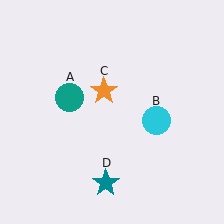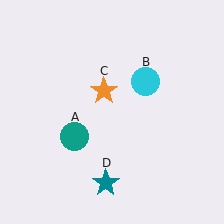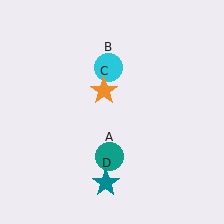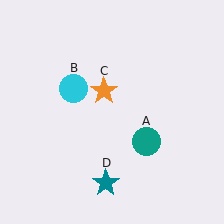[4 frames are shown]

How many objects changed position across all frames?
2 objects changed position: teal circle (object A), cyan circle (object B).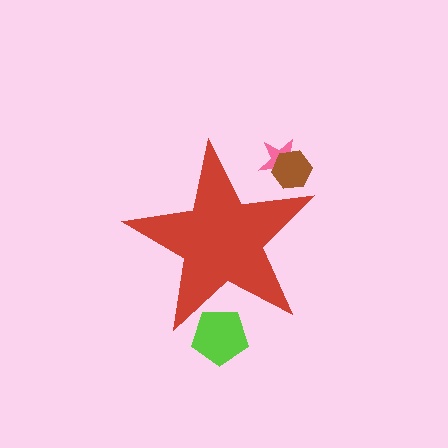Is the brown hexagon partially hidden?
Yes, the brown hexagon is partially hidden behind the red star.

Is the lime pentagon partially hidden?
Yes, the lime pentagon is partially hidden behind the red star.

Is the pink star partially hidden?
Yes, the pink star is partially hidden behind the red star.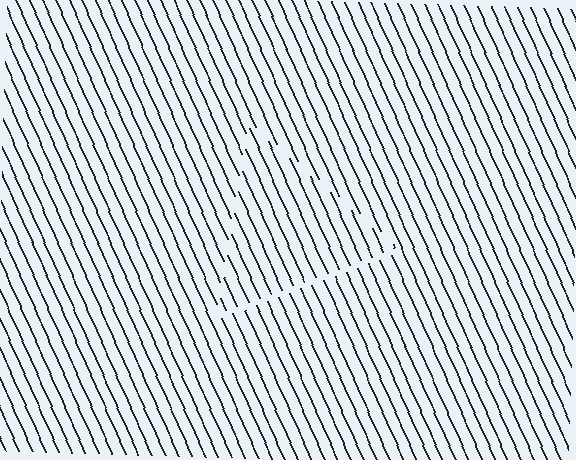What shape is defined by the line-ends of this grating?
An illusory triangle. The interior of the shape contains the same grating, shifted by half a period — the contour is defined by the phase discontinuity where line-ends from the inner and outer gratings abut.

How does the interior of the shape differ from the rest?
The interior of the shape contains the same grating, shifted by half a period — the contour is defined by the phase discontinuity where line-ends from the inner and outer gratings abut.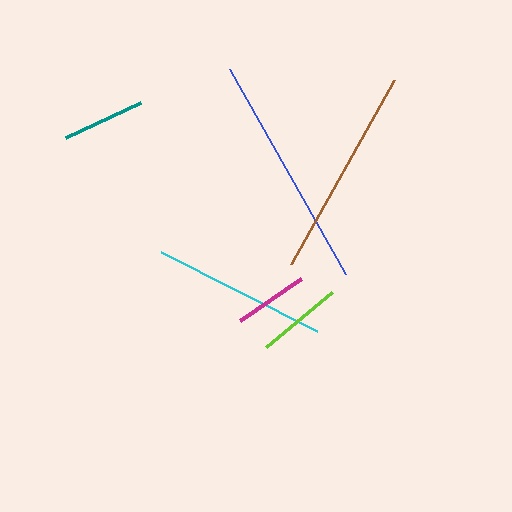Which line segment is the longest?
The blue line is the longest at approximately 235 pixels.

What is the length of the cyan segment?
The cyan segment is approximately 175 pixels long.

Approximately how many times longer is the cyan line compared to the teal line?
The cyan line is approximately 2.1 times the length of the teal line.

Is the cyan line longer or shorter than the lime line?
The cyan line is longer than the lime line.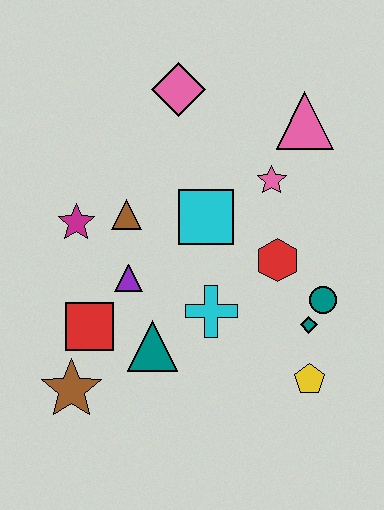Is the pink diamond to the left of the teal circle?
Yes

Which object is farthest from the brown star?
The pink triangle is farthest from the brown star.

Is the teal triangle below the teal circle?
Yes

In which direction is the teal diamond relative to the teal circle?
The teal diamond is below the teal circle.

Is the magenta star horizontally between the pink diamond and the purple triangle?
No